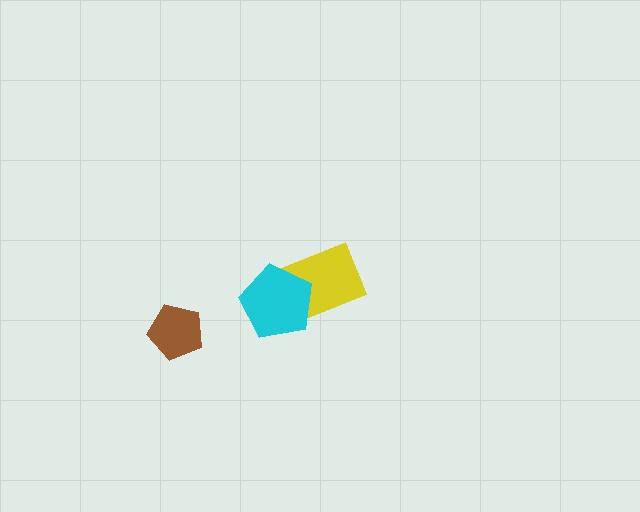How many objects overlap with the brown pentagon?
0 objects overlap with the brown pentagon.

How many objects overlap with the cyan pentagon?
1 object overlaps with the cyan pentagon.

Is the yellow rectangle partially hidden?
Yes, it is partially covered by another shape.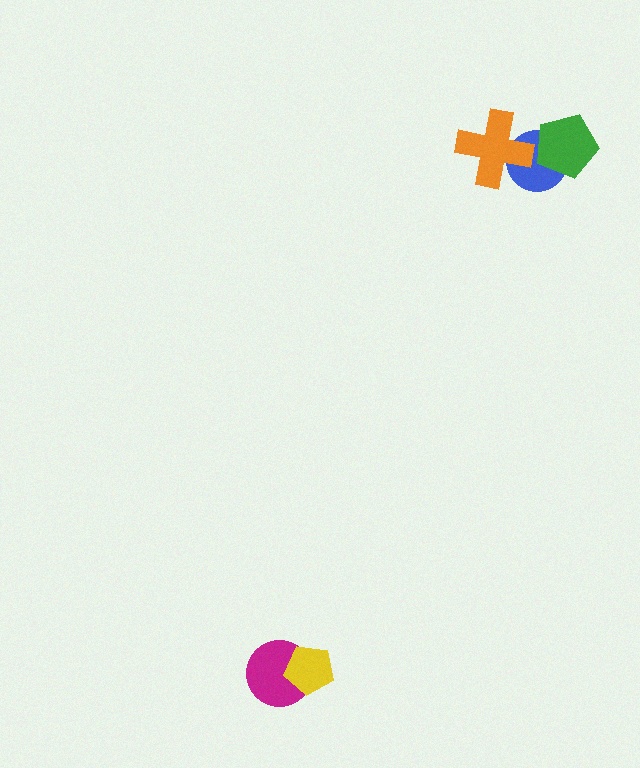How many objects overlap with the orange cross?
1 object overlaps with the orange cross.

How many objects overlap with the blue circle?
2 objects overlap with the blue circle.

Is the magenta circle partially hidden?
Yes, it is partially covered by another shape.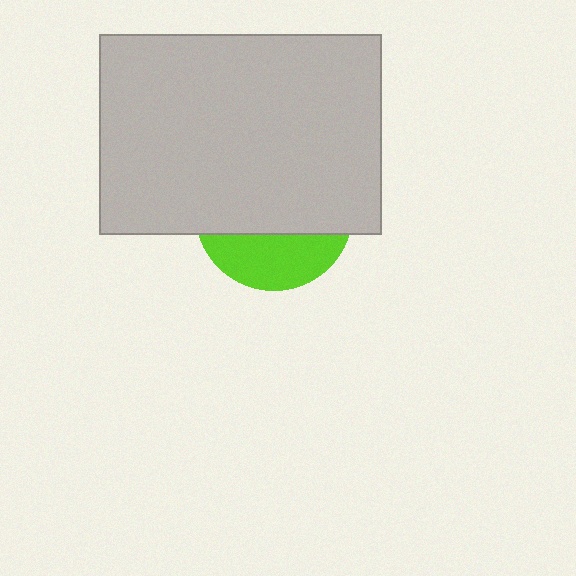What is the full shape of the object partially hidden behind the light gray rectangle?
The partially hidden object is a lime circle.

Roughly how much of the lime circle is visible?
A small part of it is visible (roughly 31%).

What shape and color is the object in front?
The object in front is a light gray rectangle.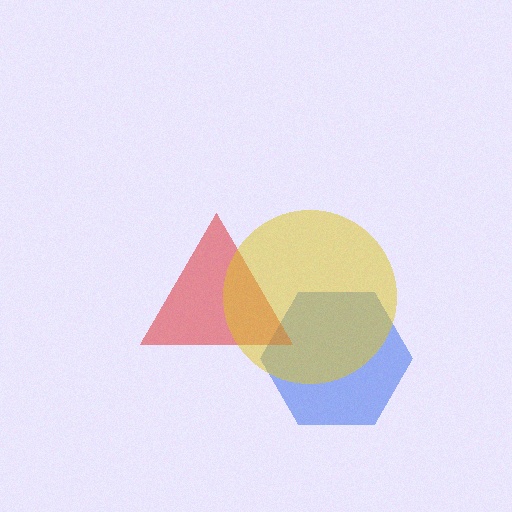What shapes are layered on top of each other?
The layered shapes are: a blue hexagon, a red triangle, a yellow circle.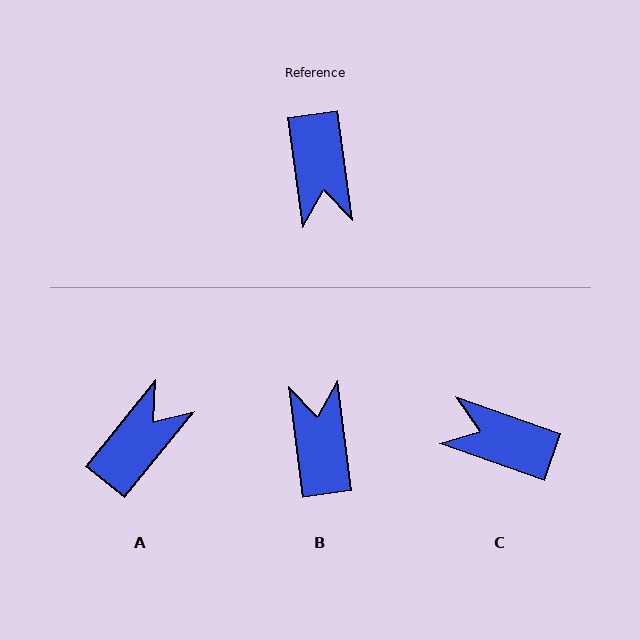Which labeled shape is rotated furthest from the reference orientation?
B, about 179 degrees away.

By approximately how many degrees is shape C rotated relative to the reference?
Approximately 118 degrees clockwise.